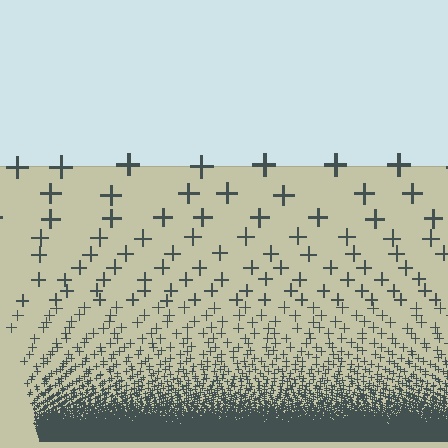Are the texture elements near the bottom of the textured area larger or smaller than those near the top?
Smaller. The gradient is inverted — elements near the bottom are smaller and denser.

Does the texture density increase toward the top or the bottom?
Density increases toward the bottom.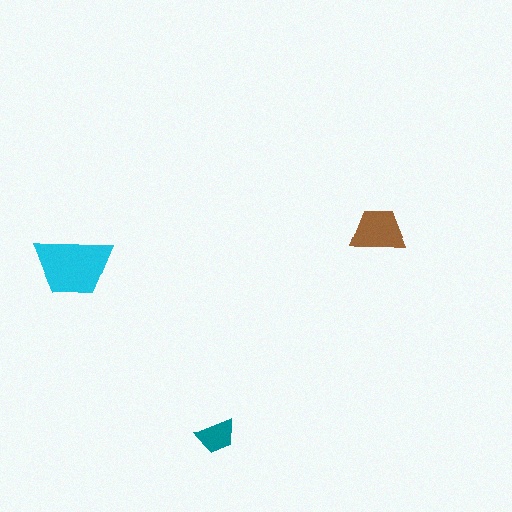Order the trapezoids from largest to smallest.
the cyan one, the brown one, the teal one.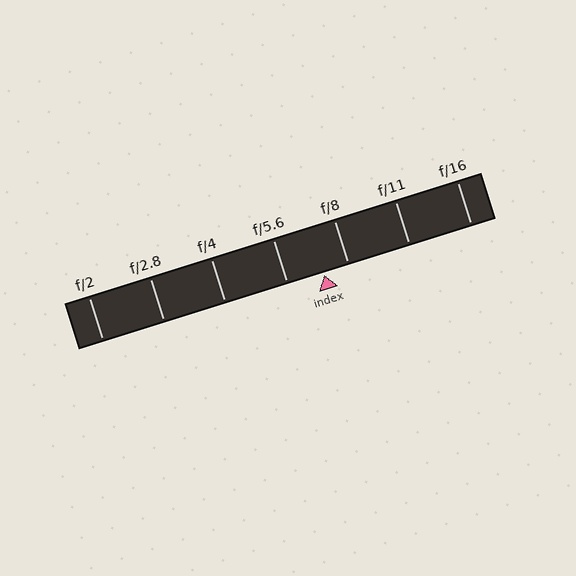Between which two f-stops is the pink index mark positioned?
The index mark is between f/5.6 and f/8.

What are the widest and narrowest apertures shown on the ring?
The widest aperture shown is f/2 and the narrowest is f/16.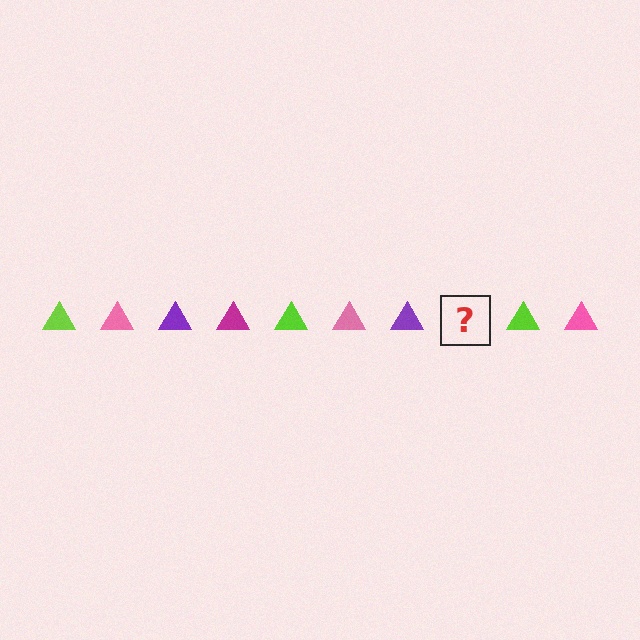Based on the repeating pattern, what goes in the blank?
The blank should be a magenta triangle.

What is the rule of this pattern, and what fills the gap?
The rule is that the pattern cycles through lime, pink, purple, magenta triangles. The gap should be filled with a magenta triangle.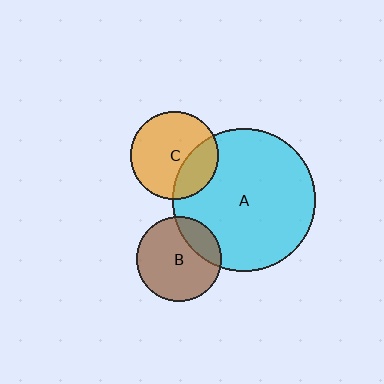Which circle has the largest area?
Circle A (cyan).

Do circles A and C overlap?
Yes.